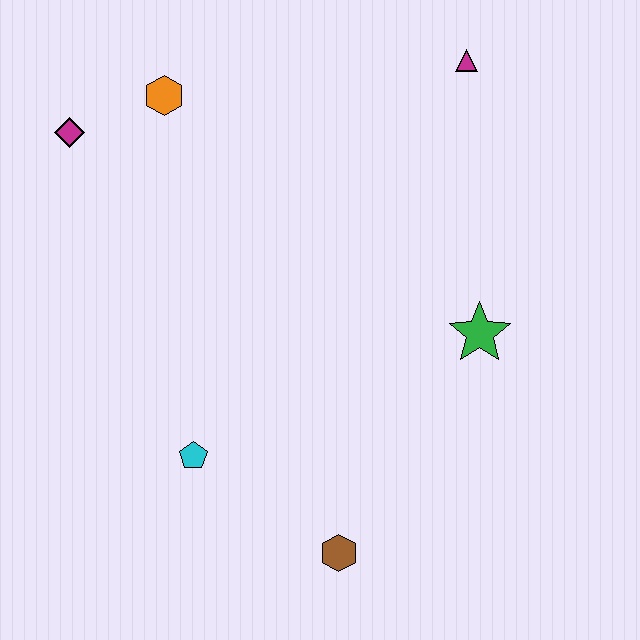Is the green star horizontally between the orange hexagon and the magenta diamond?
No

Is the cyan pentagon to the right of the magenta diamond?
Yes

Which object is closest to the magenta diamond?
The orange hexagon is closest to the magenta diamond.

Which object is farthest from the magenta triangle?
The brown hexagon is farthest from the magenta triangle.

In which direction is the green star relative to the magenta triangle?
The green star is below the magenta triangle.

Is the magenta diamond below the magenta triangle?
Yes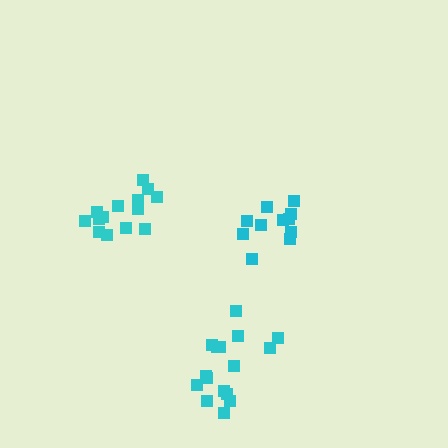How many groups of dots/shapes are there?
There are 3 groups.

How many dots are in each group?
Group 1: 12 dots, Group 2: 14 dots, Group 3: 16 dots (42 total).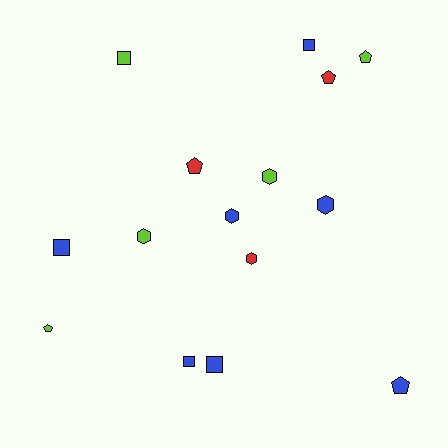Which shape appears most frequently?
Pentagon, with 5 objects.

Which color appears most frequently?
Blue, with 7 objects.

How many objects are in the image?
There are 15 objects.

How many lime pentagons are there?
There are 2 lime pentagons.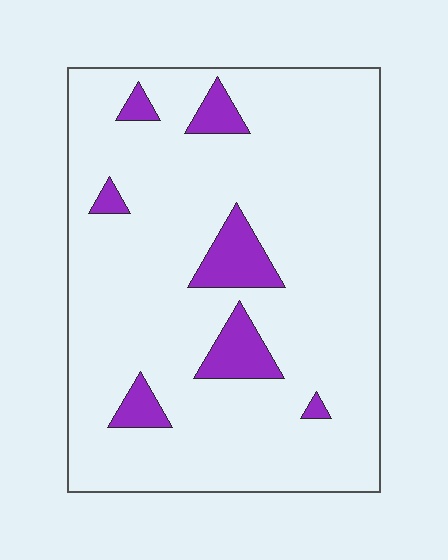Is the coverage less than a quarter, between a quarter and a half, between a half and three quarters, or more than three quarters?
Less than a quarter.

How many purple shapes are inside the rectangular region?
7.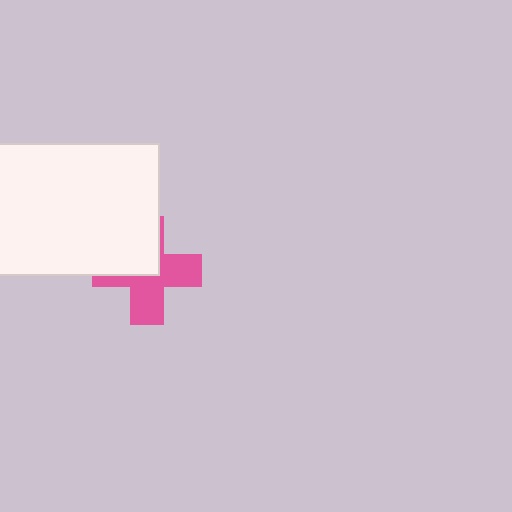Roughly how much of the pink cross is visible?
About half of it is visible (roughly 58%).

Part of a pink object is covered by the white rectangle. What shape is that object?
It is a cross.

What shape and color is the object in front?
The object in front is a white rectangle.